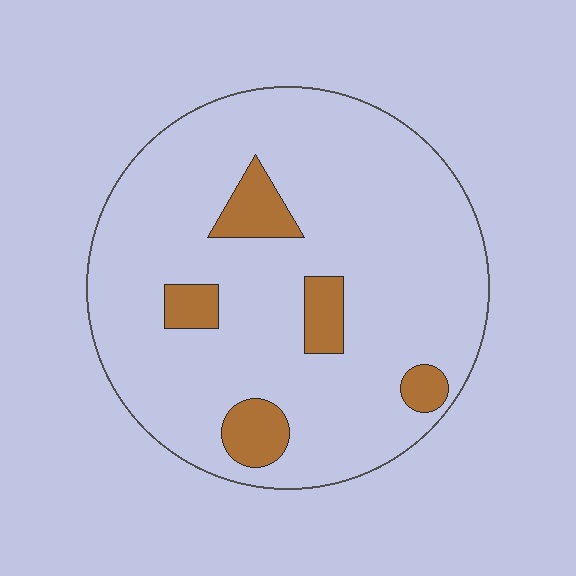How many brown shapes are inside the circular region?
5.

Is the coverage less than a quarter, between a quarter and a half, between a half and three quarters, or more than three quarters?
Less than a quarter.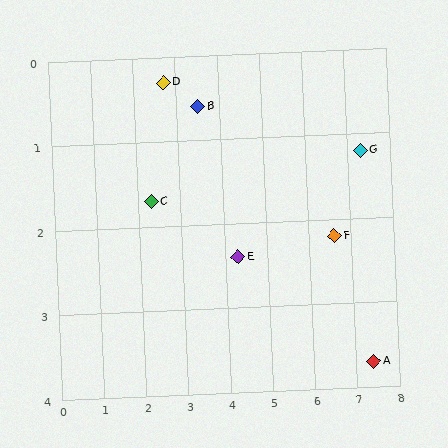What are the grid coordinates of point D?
Point D is at approximately (2.7, 0.3).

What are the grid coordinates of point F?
Point F is at approximately (6.6, 2.2).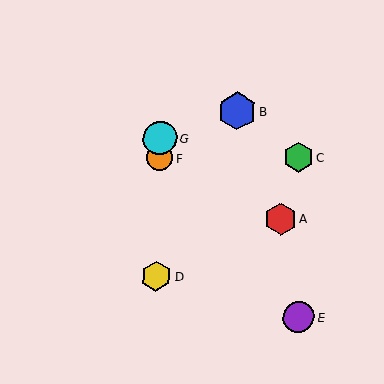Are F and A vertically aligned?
No, F is at x≈160 and A is at x≈281.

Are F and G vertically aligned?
Yes, both are at x≈160.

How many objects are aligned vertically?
3 objects (D, F, G) are aligned vertically.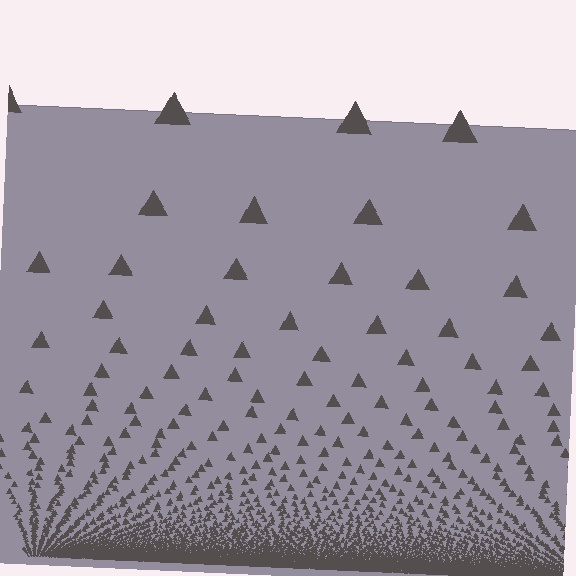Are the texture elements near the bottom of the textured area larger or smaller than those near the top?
Smaller. The gradient is inverted — elements near the bottom are smaller and denser.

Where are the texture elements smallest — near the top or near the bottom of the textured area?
Near the bottom.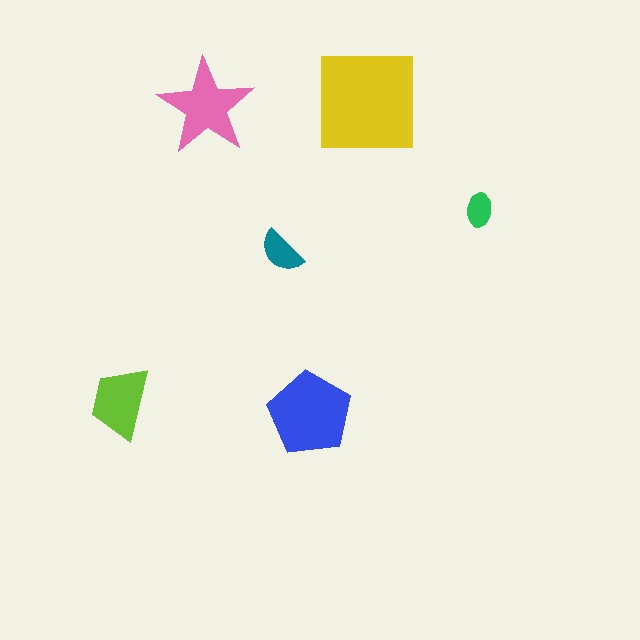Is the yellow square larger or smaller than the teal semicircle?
Larger.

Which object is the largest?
The yellow square.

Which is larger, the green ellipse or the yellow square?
The yellow square.